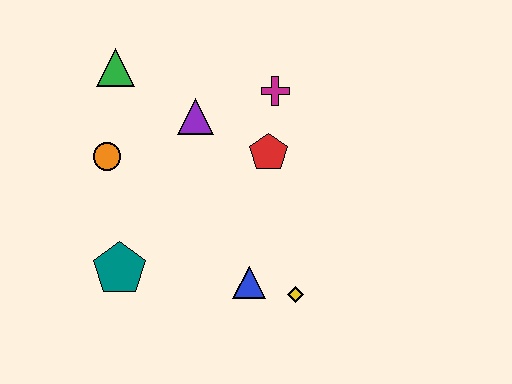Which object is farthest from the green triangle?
The yellow diamond is farthest from the green triangle.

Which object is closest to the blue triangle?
The yellow diamond is closest to the blue triangle.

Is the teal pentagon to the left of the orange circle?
No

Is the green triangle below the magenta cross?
No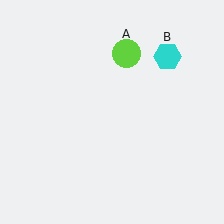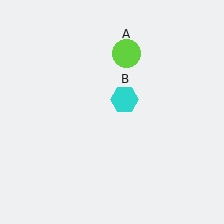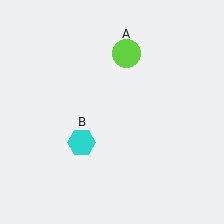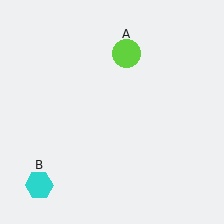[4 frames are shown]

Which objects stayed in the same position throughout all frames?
Lime circle (object A) remained stationary.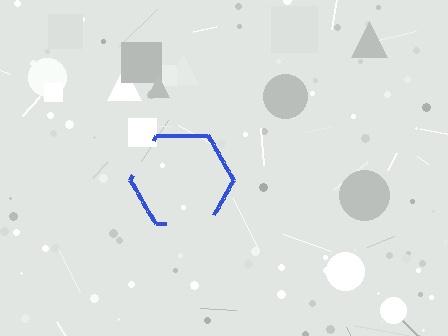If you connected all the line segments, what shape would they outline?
They would outline a hexagon.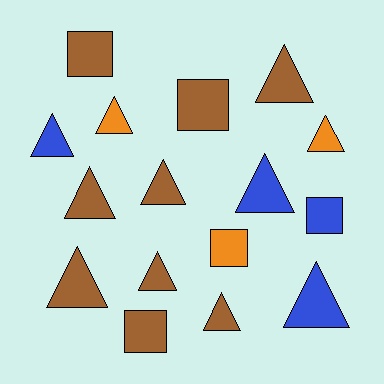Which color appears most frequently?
Brown, with 9 objects.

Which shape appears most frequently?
Triangle, with 11 objects.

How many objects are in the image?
There are 16 objects.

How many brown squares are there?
There are 3 brown squares.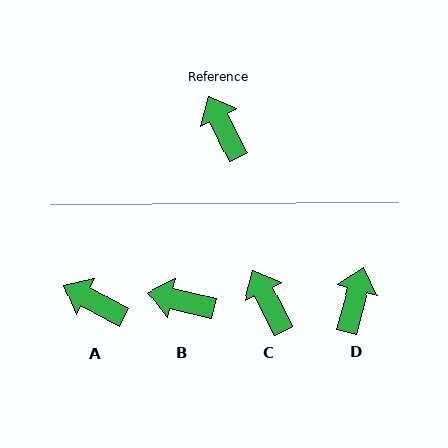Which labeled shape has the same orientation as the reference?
C.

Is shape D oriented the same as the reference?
No, it is off by about 42 degrees.